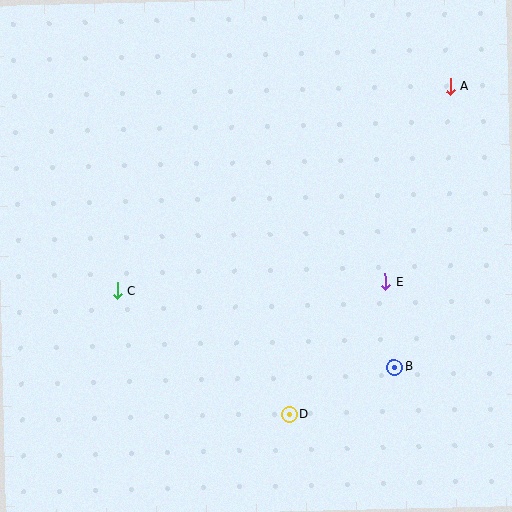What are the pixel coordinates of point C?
Point C is at (117, 291).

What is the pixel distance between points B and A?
The distance between B and A is 286 pixels.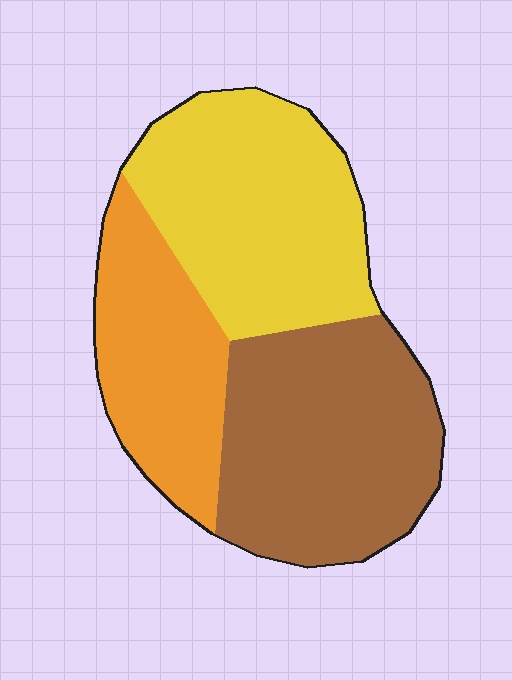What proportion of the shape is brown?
Brown covers roughly 40% of the shape.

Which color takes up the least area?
Orange, at roughly 25%.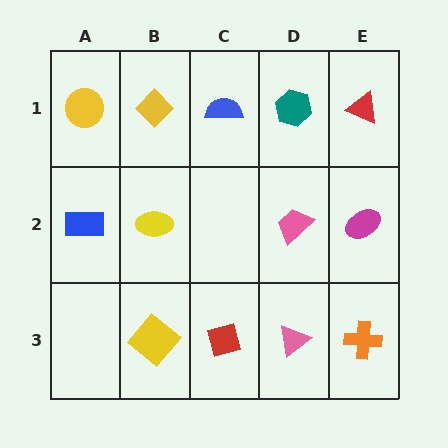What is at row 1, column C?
A blue semicircle.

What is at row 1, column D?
A teal hexagon.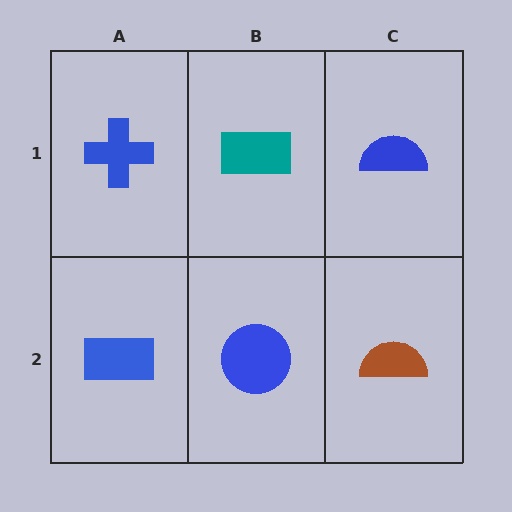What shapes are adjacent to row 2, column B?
A teal rectangle (row 1, column B), a blue rectangle (row 2, column A), a brown semicircle (row 2, column C).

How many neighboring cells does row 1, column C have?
2.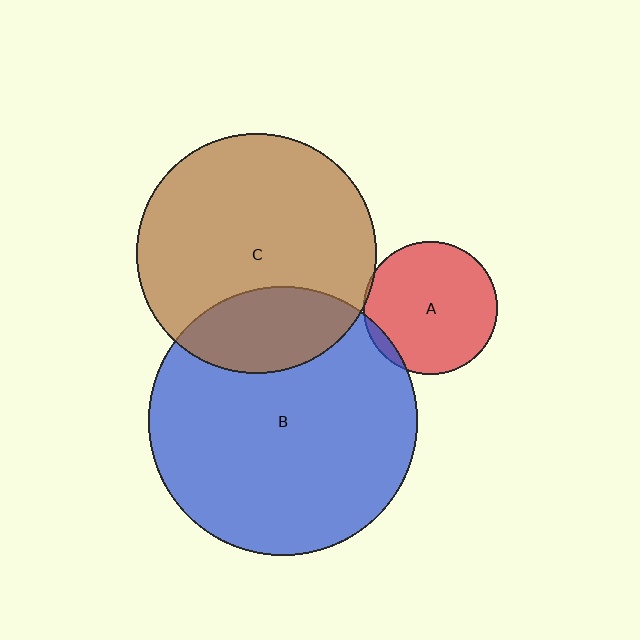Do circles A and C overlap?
Yes.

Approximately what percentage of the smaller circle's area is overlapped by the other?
Approximately 5%.